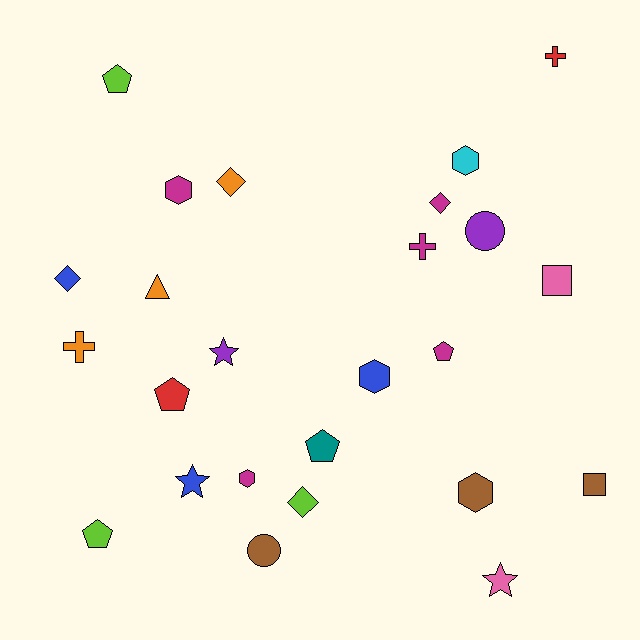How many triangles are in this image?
There is 1 triangle.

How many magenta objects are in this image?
There are 5 magenta objects.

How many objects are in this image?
There are 25 objects.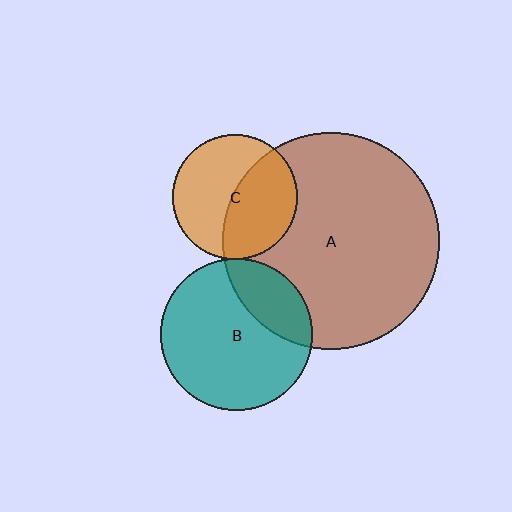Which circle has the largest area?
Circle A (brown).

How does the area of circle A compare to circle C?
Approximately 3.0 times.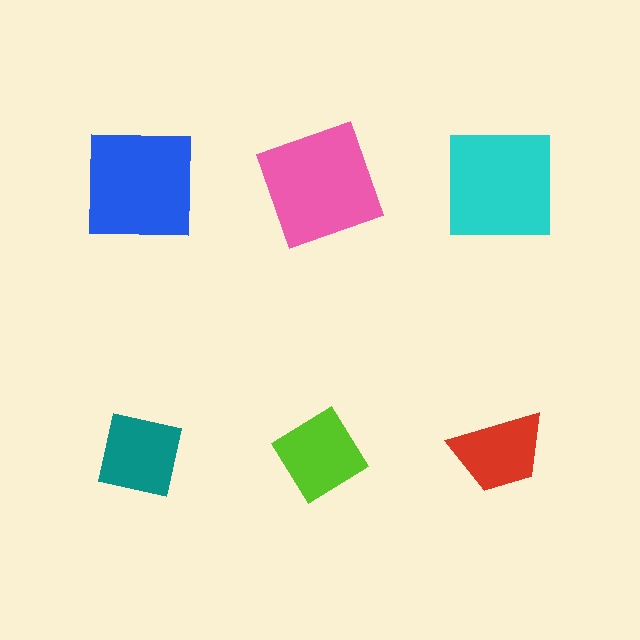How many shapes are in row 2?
3 shapes.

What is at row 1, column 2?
A pink square.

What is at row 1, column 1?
A blue square.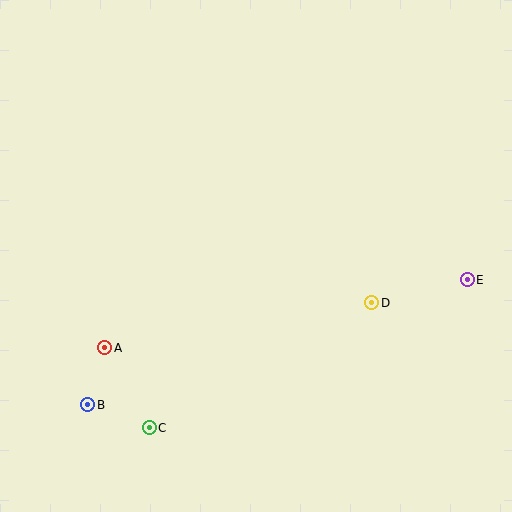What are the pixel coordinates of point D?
Point D is at (372, 303).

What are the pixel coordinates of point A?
Point A is at (105, 348).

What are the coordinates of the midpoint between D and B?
The midpoint between D and B is at (230, 354).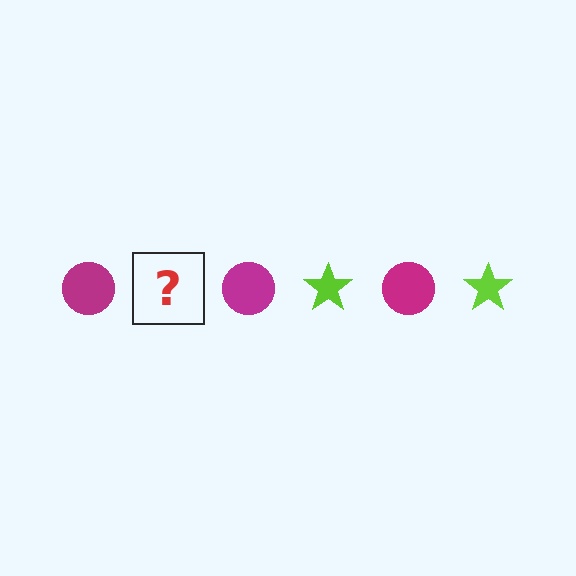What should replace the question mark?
The question mark should be replaced with a lime star.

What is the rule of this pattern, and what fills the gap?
The rule is that the pattern alternates between magenta circle and lime star. The gap should be filled with a lime star.